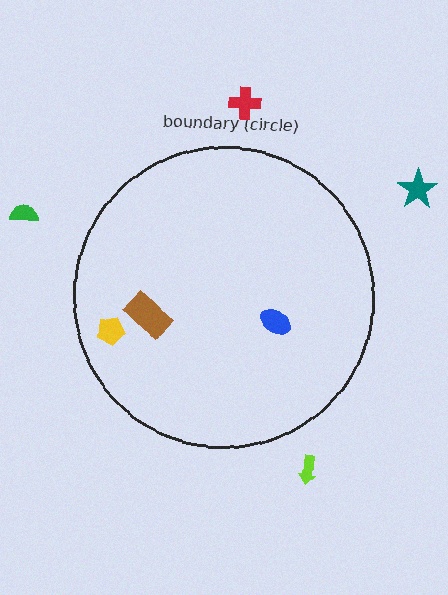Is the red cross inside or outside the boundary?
Outside.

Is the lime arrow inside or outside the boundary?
Outside.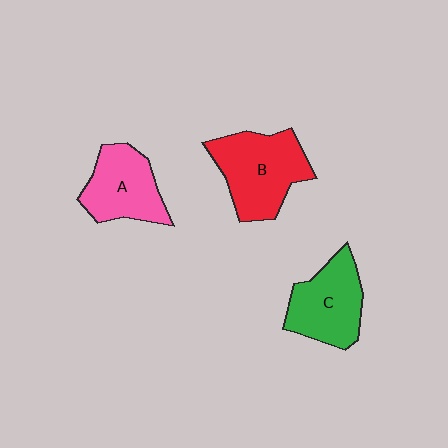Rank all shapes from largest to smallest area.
From largest to smallest: B (red), C (green), A (pink).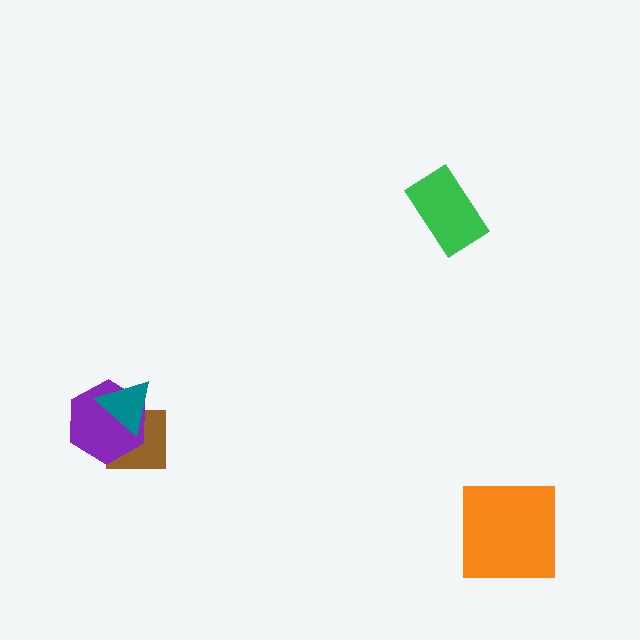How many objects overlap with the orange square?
0 objects overlap with the orange square.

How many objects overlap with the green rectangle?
0 objects overlap with the green rectangle.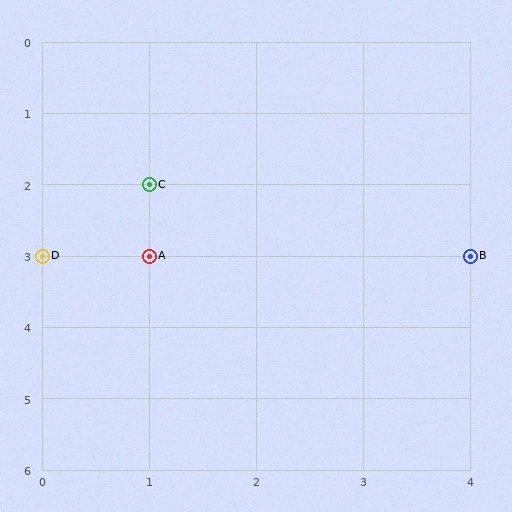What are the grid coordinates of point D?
Point D is at grid coordinates (0, 3).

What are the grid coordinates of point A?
Point A is at grid coordinates (1, 3).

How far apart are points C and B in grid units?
Points C and B are 3 columns and 1 row apart (about 3.2 grid units diagonally).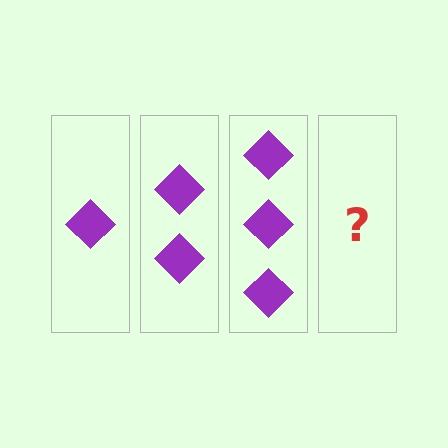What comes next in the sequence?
The next element should be 4 diamonds.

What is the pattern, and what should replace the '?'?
The pattern is that each step adds one more diamond. The '?' should be 4 diamonds.